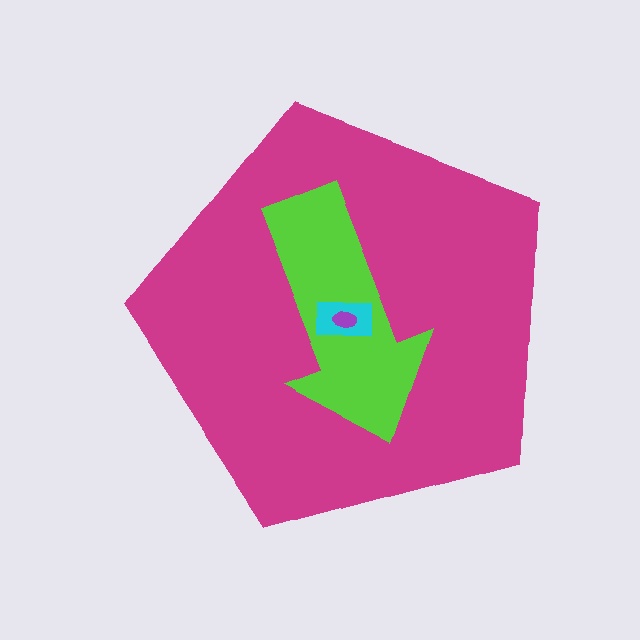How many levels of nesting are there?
4.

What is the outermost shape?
The magenta pentagon.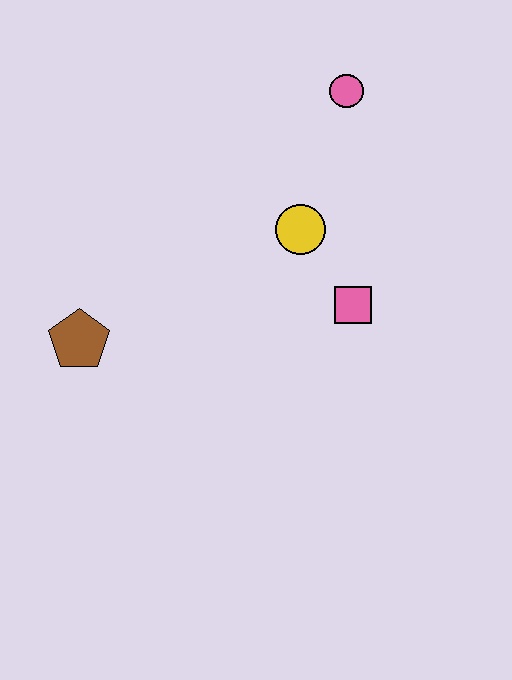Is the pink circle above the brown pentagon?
Yes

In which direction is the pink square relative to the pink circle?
The pink square is below the pink circle.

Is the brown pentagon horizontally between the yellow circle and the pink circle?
No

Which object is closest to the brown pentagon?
The yellow circle is closest to the brown pentagon.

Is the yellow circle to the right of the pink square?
No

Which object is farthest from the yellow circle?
The brown pentagon is farthest from the yellow circle.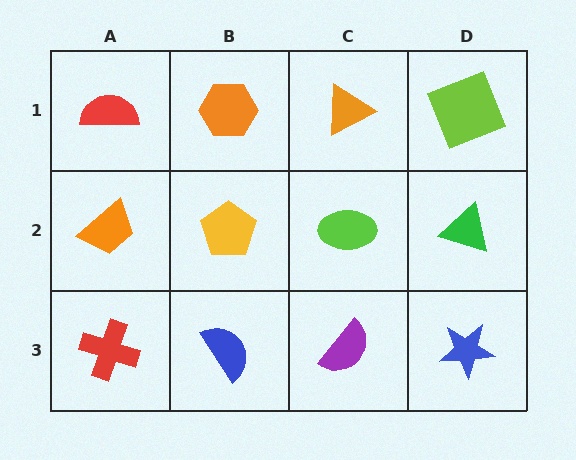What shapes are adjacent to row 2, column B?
An orange hexagon (row 1, column B), a blue semicircle (row 3, column B), an orange trapezoid (row 2, column A), a lime ellipse (row 2, column C).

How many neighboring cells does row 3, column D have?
2.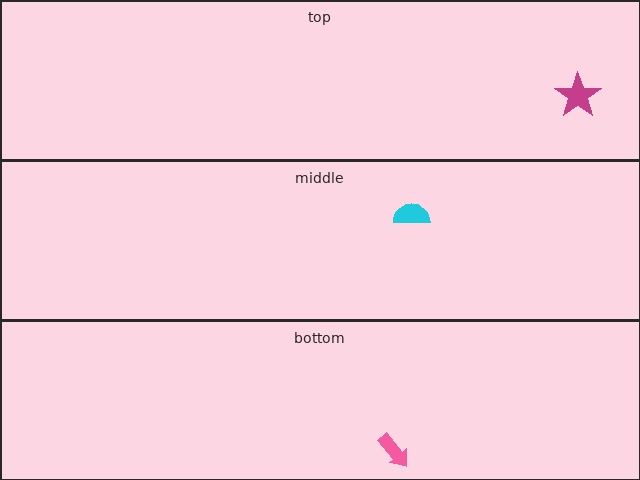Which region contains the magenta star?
The top region.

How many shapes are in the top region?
1.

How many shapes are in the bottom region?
1.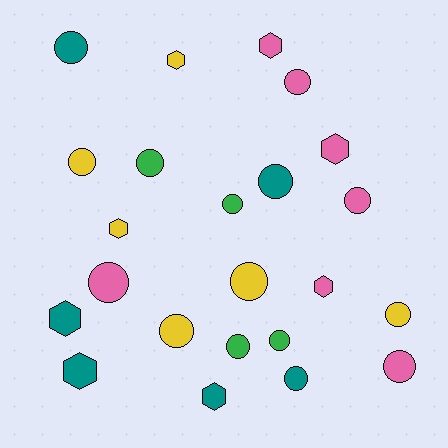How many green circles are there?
There are 4 green circles.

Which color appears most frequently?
Pink, with 7 objects.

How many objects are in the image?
There are 23 objects.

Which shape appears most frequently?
Circle, with 15 objects.